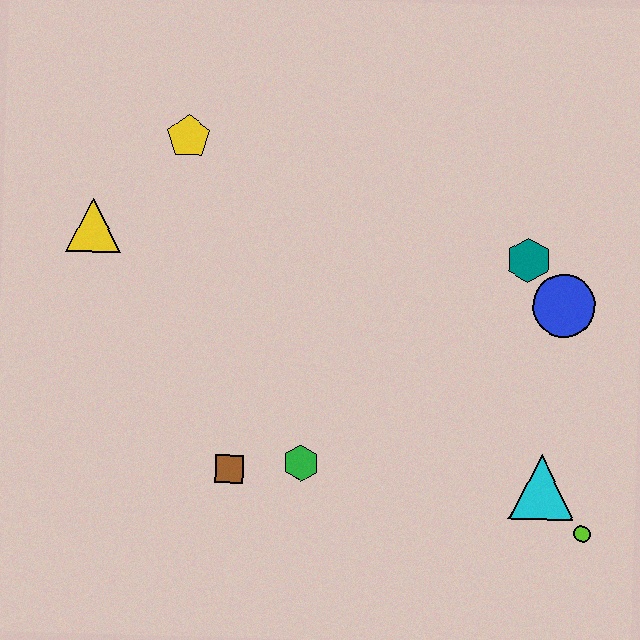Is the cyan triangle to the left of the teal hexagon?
No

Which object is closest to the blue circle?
The teal hexagon is closest to the blue circle.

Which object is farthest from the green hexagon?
The yellow pentagon is farthest from the green hexagon.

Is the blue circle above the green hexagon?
Yes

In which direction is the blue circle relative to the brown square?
The blue circle is to the right of the brown square.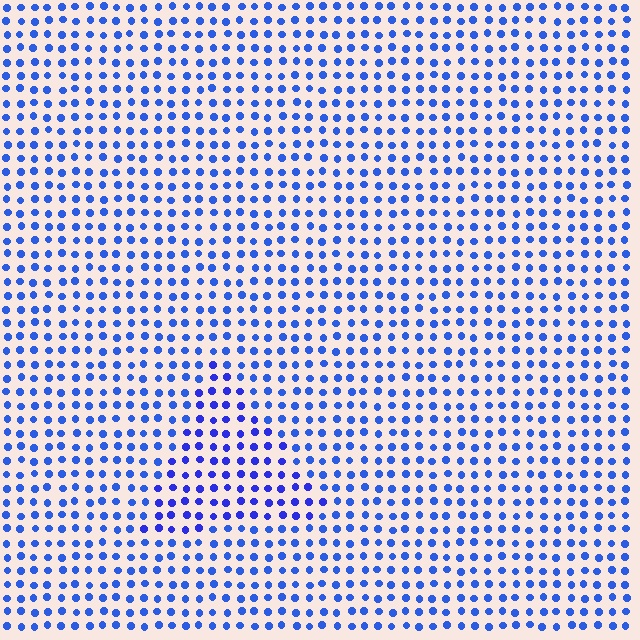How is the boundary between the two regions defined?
The boundary is defined purely by a slight shift in hue (about 16 degrees). Spacing, size, and orientation are identical on both sides.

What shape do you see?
I see a triangle.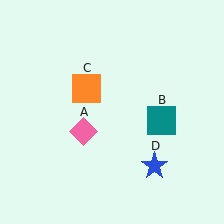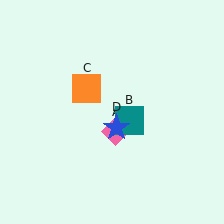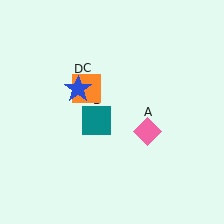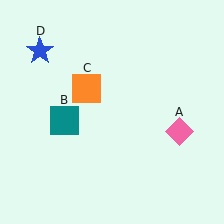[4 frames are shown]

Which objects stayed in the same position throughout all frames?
Orange square (object C) remained stationary.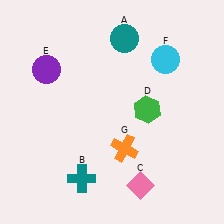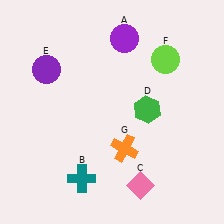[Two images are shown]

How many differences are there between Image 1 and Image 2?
There are 2 differences between the two images.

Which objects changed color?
A changed from teal to purple. F changed from cyan to lime.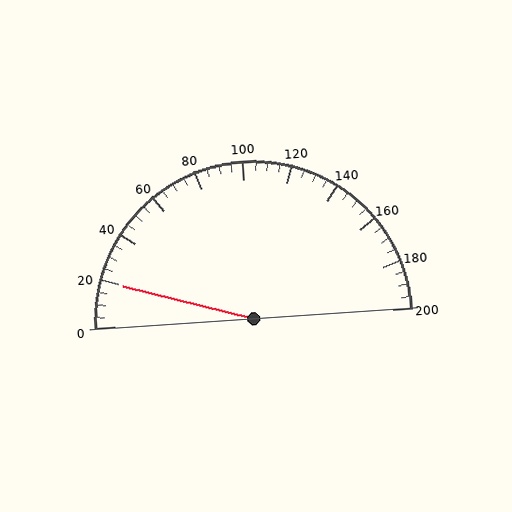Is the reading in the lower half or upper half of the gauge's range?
The reading is in the lower half of the range (0 to 200).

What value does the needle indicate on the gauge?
The needle indicates approximately 20.